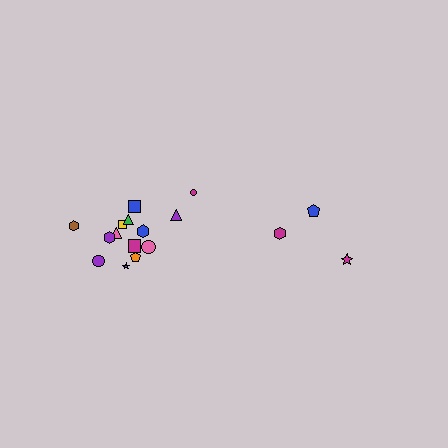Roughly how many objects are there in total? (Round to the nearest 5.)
Roughly 20 objects in total.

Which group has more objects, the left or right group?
The left group.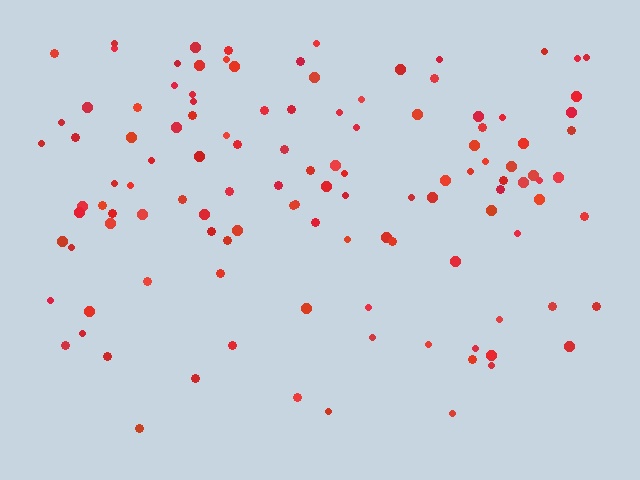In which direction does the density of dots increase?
From bottom to top, with the top side densest.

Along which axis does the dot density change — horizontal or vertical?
Vertical.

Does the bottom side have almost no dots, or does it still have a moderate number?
Still a moderate number, just noticeably fewer than the top.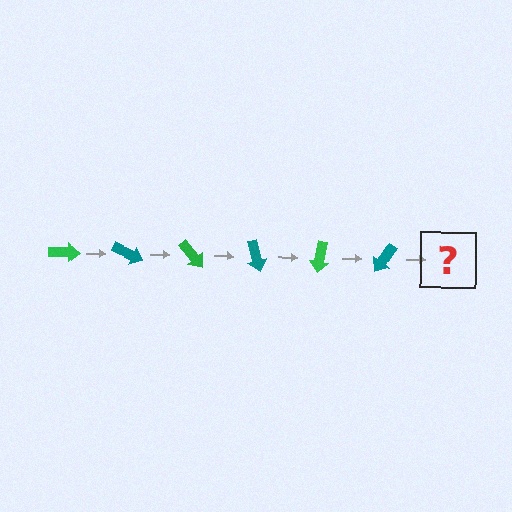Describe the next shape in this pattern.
It should be a green arrow, rotated 150 degrees from the start.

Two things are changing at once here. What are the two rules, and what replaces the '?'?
The two rules are that it rotates 25 degrees each step and the color cycles through green and teal. The '?' should be a green arrow, rotated 150 degrees from the start.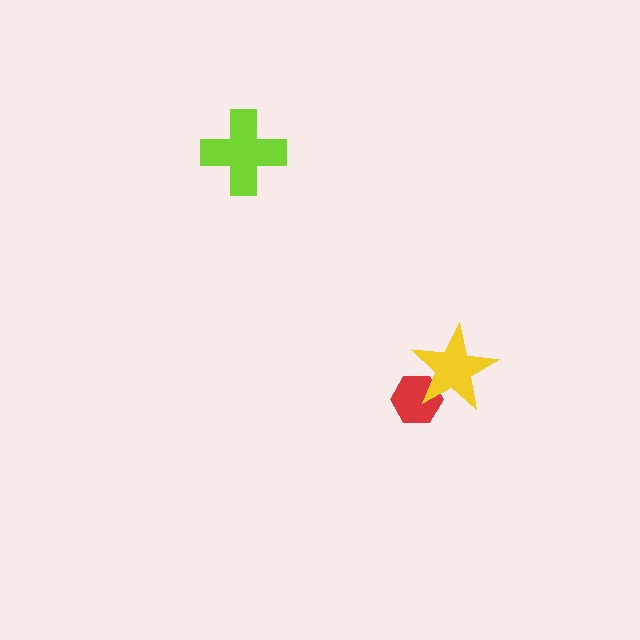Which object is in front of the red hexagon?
The yellow star is in front of the red hexagon.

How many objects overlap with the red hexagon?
1 object overlaps with the red hexagon.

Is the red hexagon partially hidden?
Yes, it is partially covered by another shape.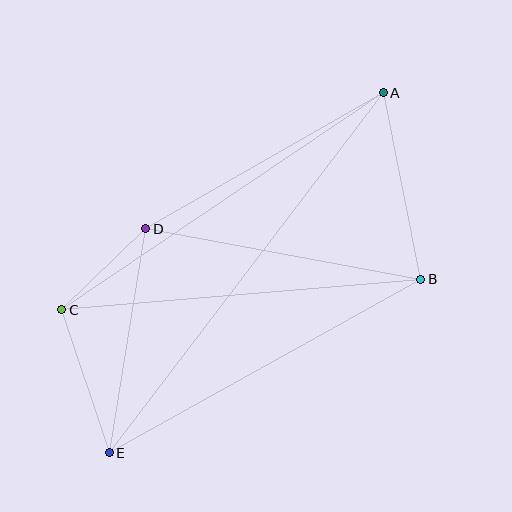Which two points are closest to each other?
Points C and D are closest to each other.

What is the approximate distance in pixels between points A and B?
The distance between A and B is approximately 190 pixels.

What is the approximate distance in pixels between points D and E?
The distance between D and E is approximately 227 pixels.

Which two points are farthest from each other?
Points A and E are farthest from each other.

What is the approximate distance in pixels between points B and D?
The distance between B and D is approximately 279 pixels.